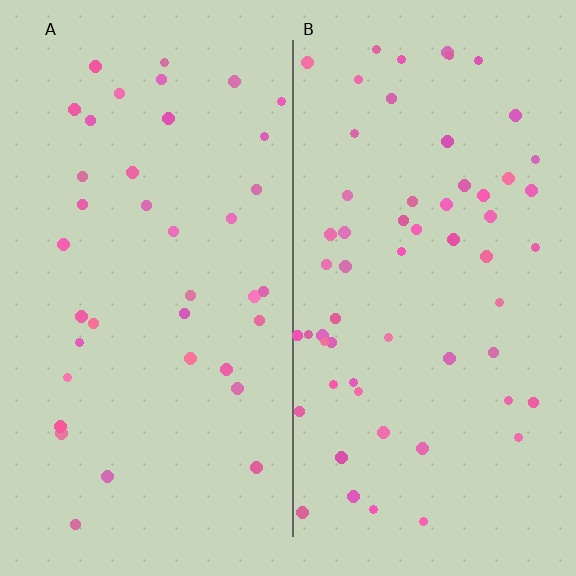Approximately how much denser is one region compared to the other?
Approximately 1.6× — region B over region A.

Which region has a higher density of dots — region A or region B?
B (the right).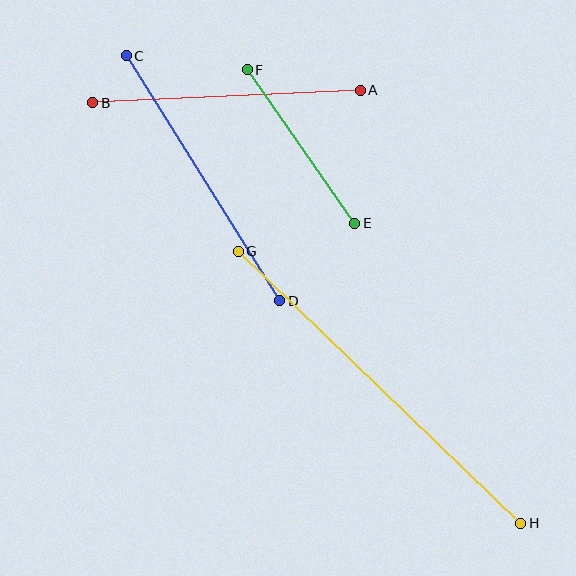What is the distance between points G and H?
The distance is approximately 392 pixels.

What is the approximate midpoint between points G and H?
The midpoint is at approximately (380, 387) pixels.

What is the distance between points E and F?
The distance is approximately 187 pixels.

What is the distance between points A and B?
The distance is approximately 268 pixels.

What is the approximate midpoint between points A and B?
The midpoint is at approximately (227, 97) pixels.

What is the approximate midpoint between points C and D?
The midpoint is at approximately (203, 178) pixels.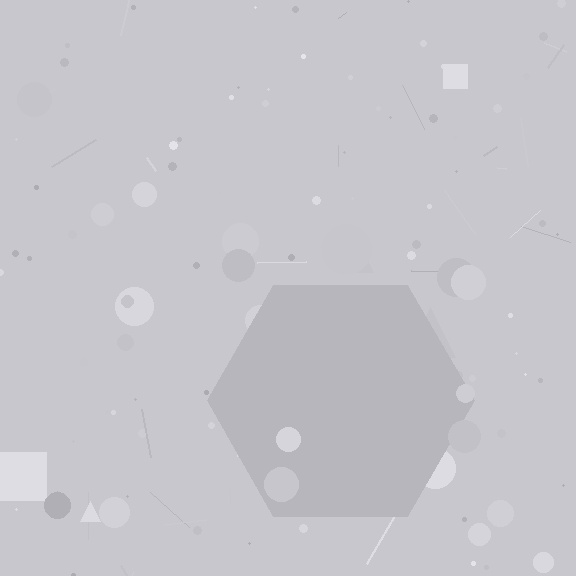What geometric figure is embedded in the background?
A hexagon is embedded in the background.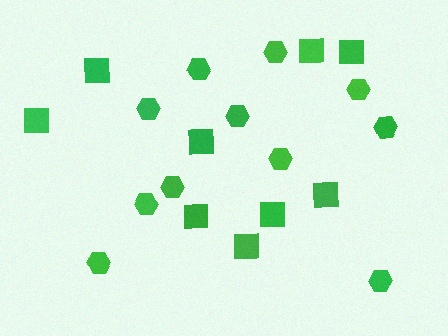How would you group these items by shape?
There are 2 groups: one group of squares (9) and one group of hexagons (11).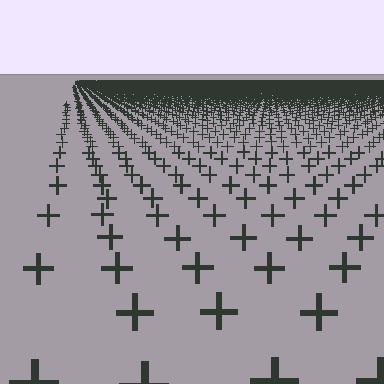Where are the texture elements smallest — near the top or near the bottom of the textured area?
Near the top.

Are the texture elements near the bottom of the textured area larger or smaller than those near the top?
Larger. Near the bottom, elements are closer to the viewer and appear at a bigger on-screen size.